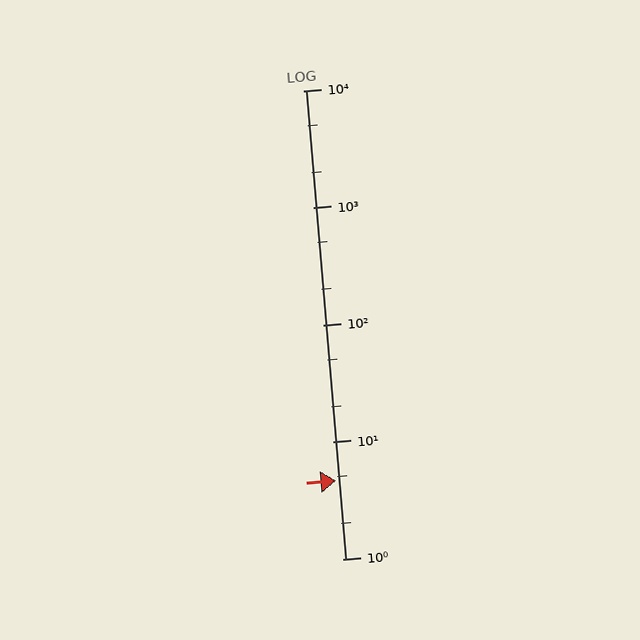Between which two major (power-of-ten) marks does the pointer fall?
The pointer is between 1 and 10.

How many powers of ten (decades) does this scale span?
The scale spans 4 decades, from 1 to 10000.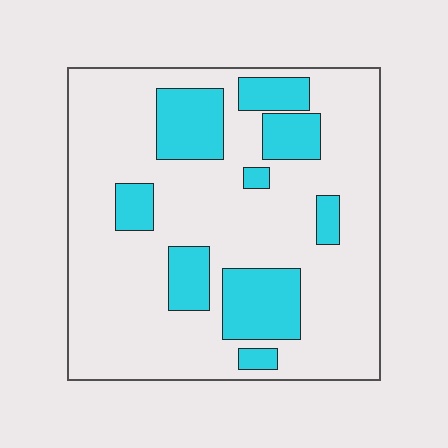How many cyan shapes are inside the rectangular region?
9.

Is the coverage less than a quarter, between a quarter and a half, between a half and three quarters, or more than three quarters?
Less than a quarter.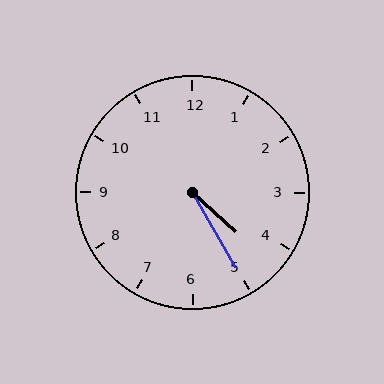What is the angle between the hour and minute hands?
Approximately 18 degrees.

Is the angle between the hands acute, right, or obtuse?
It is acute.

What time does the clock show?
4:25.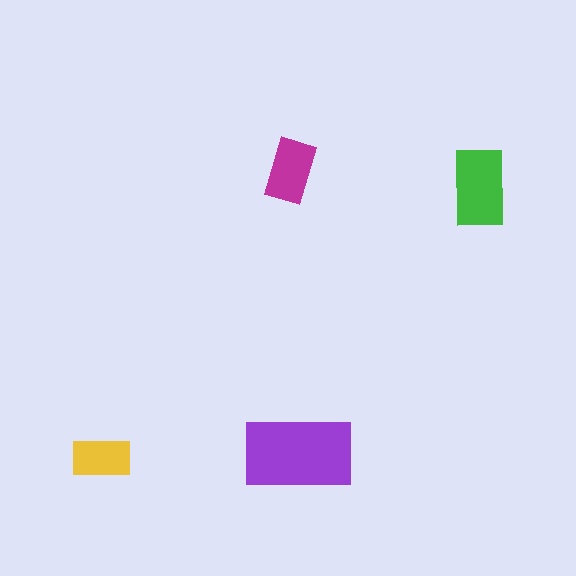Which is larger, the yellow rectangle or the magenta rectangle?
The magenta one.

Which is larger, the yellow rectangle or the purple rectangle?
The purple one.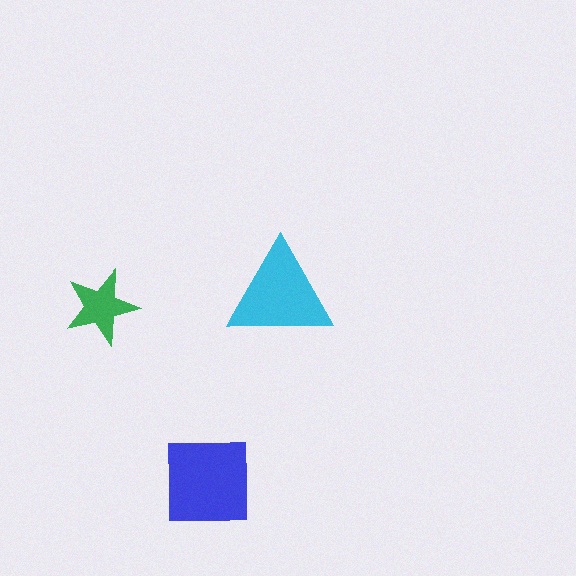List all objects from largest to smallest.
The blue square, the cyan triangle, the green star.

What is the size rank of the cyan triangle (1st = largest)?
2nd.